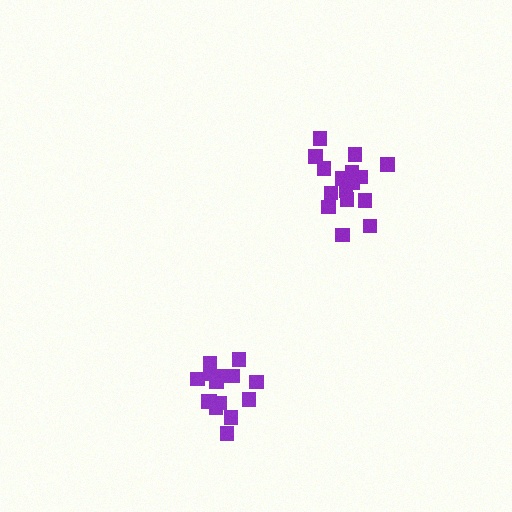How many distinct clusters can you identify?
There are 2 distinct clusters.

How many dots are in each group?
Group 1: 16 dots, Group 2: 15 dots (31 total).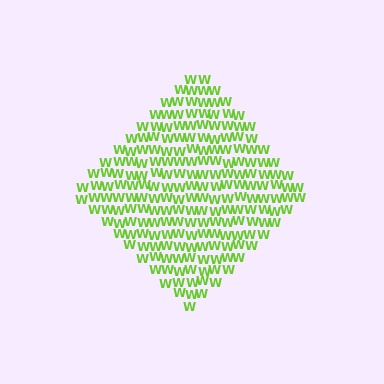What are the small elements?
The small elements are letter W's.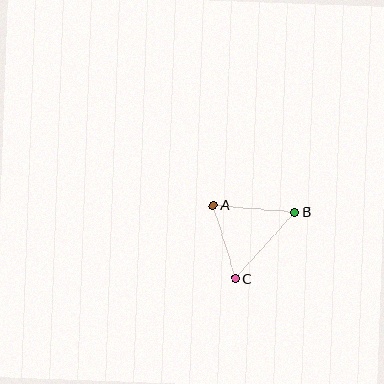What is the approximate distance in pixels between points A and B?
The distance between A and B is approximately 82 pixels.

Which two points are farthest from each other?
Points B and C are farthest from each other.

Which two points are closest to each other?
Points A and C are closest to each other.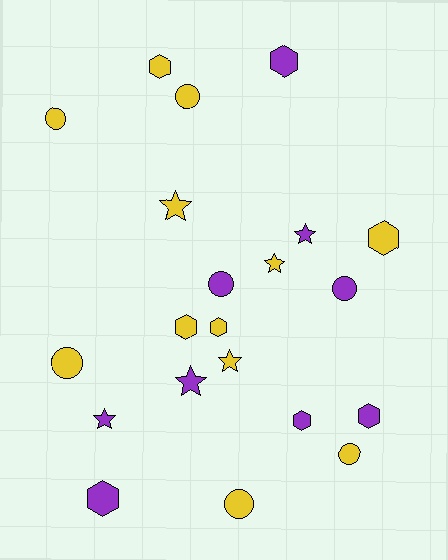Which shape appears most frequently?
Hexagon, with 8 objects.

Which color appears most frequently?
Yellow, with 12 objects.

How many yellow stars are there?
There are 3 yellow stars.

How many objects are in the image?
There are 21 objects.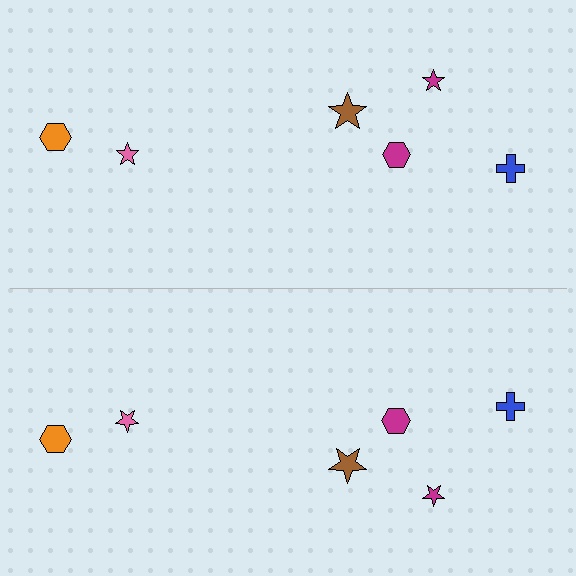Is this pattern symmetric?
Yes, this pattern has bilateral (reflection) symmetry.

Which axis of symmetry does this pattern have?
The pattern has a horizontal axis of symmetry running through the center of the image.